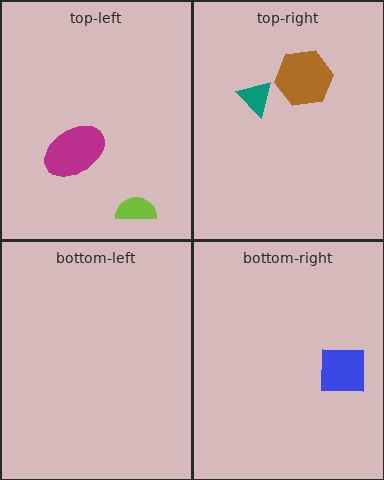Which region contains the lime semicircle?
The top-left region.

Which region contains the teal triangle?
The top-right region.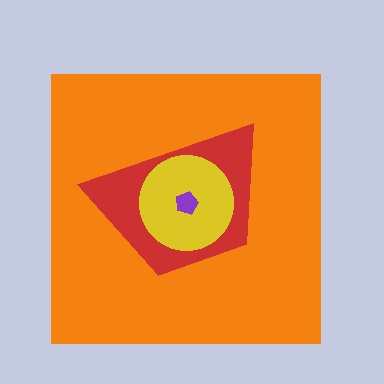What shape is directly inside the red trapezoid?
The yellow circle.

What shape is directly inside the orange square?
The red trapezoid.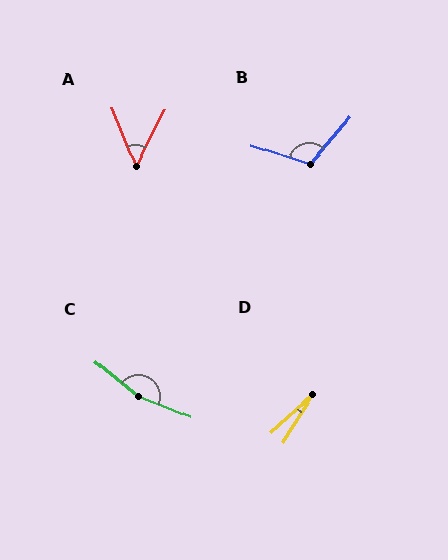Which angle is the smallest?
D, at approximately 15 degrees.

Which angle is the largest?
C, at approximately 164 degrees.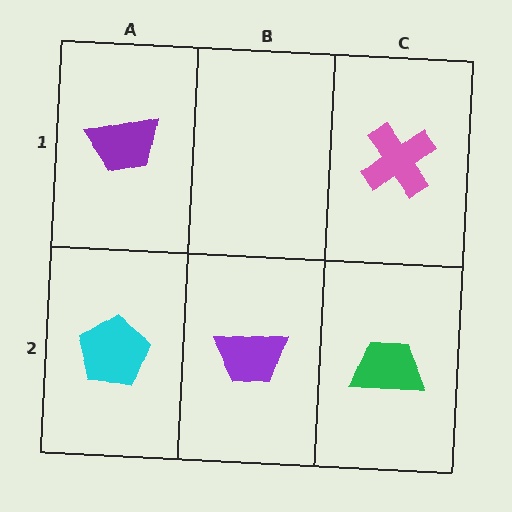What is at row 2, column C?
A green trapezoid.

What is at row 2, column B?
A purple trapezoid.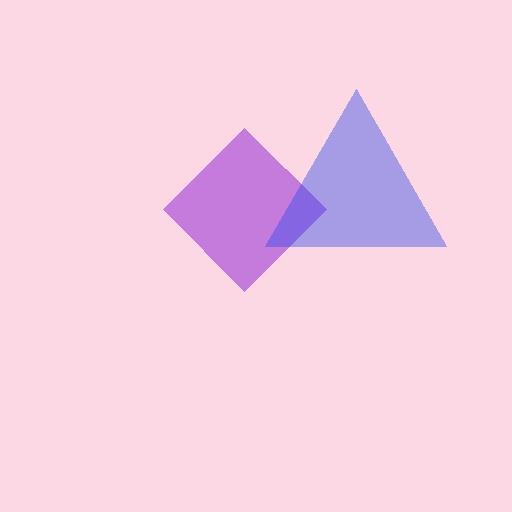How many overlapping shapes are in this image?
There are 2 overlapping shapes in the image.